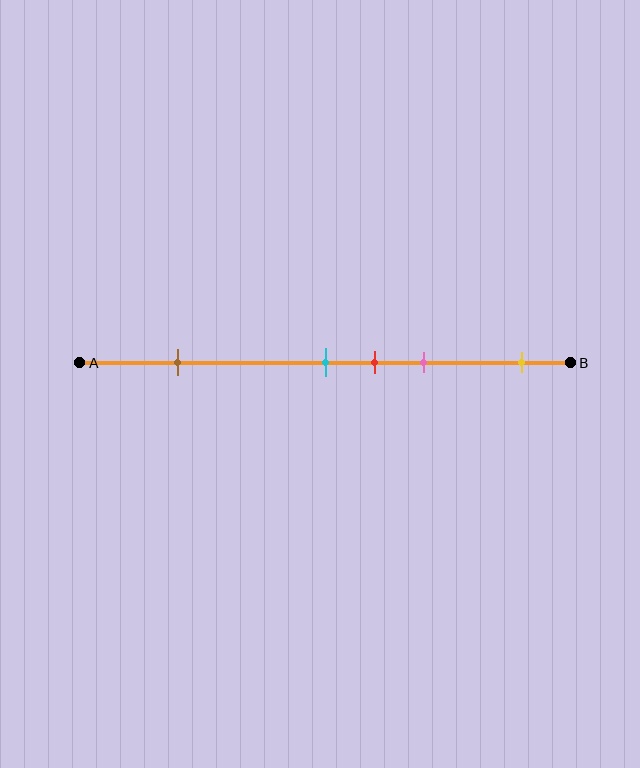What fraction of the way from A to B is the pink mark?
The pink mark is approximately 70% (0.7) of the way from A to B.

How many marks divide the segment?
There are 5 marks dividing the segment.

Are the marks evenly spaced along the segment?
No, the marks are not evenly spaced.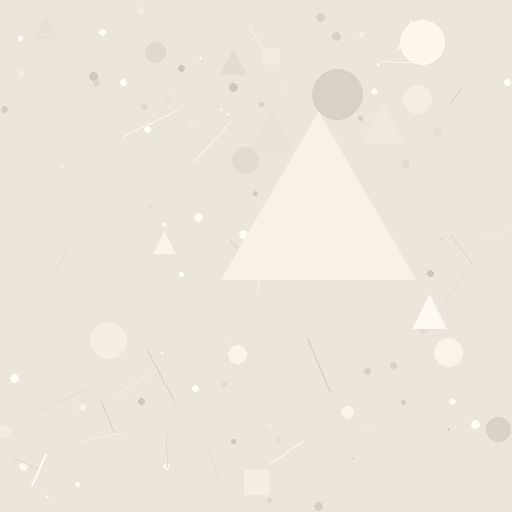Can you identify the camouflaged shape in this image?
The camouflaged shape is a triangle.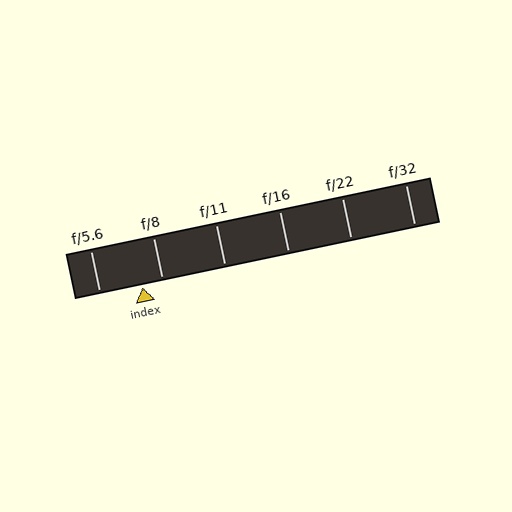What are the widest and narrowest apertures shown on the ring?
The widest aperture shown is f/5.6 and the narrowest is f/32.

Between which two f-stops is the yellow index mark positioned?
The index mark is between f/5.6 and f/8.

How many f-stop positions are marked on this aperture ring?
There are 6 f-stop positions marked.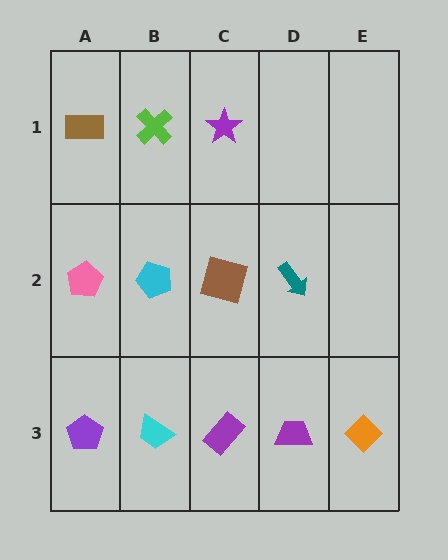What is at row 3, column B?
A cyan trapezoid.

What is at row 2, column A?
A pink pentagon.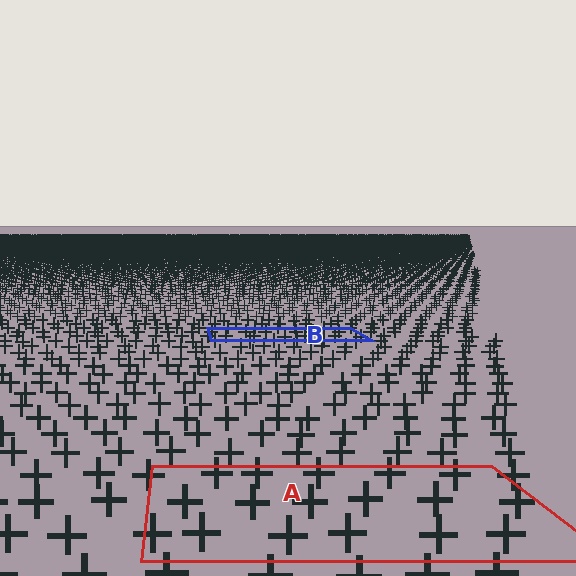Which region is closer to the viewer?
Region A is closer. The texture elements there are larger and more spread out.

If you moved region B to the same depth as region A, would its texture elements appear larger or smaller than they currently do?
They would appear larger. At a closer depth, the same texture elements are projected at a bigger on-screen size.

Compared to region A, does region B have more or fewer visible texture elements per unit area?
Region B has more texture elements per unit area — they are packed more densely because it is farther away.